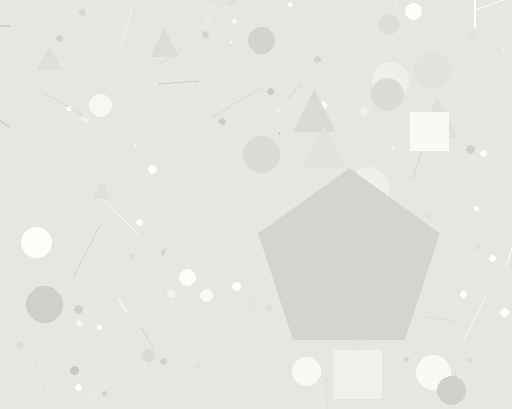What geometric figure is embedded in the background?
A pentagon is embedded in the background.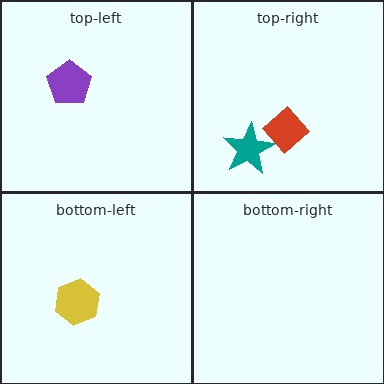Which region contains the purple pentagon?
The top-left region.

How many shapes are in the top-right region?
2.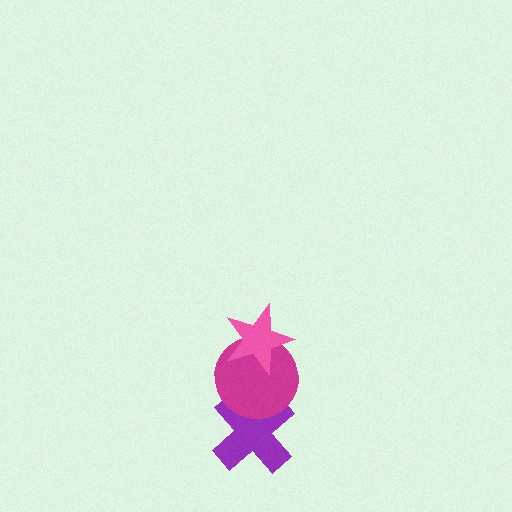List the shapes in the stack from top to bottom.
From top to bottom: the pink star, the magenta circle, the purple cross.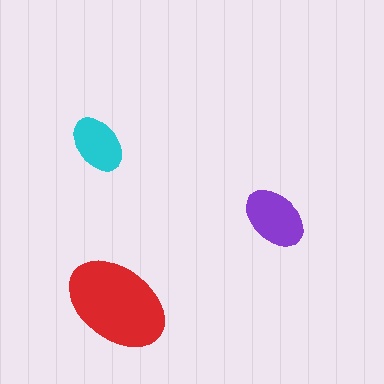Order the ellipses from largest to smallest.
the red one, the purple one, the cyan one.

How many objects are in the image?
There are 3 objects in the image.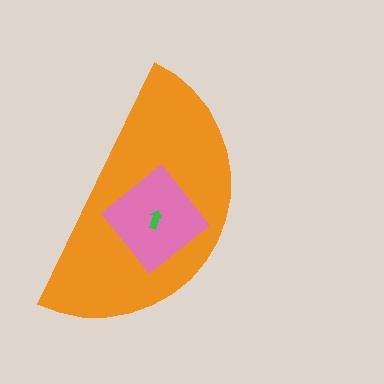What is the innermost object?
The green arrow.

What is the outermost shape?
The orange semicircle.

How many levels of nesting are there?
3.